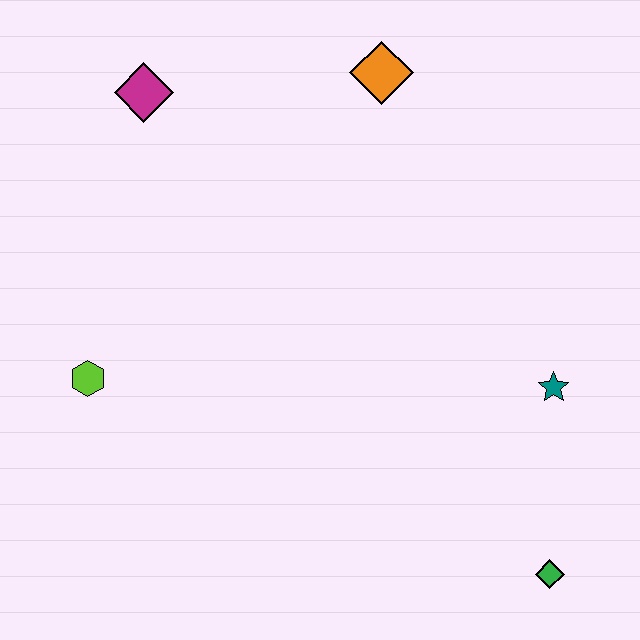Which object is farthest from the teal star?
The magenta diamond is farthest from the teal star.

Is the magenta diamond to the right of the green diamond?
No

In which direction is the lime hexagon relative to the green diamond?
The lime hexagon is to the left of the green diamond.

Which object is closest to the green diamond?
The teal star is closest to the green diamond.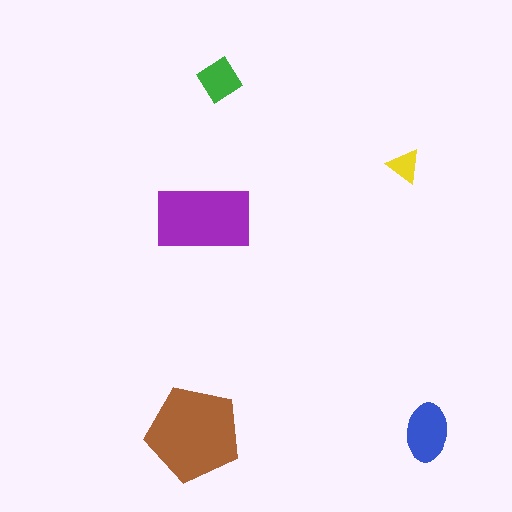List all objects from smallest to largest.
The yellow triangle, the green diamond, the blue ellipse, the purple rectangle, the brown pentagon.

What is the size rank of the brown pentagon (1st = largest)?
1st.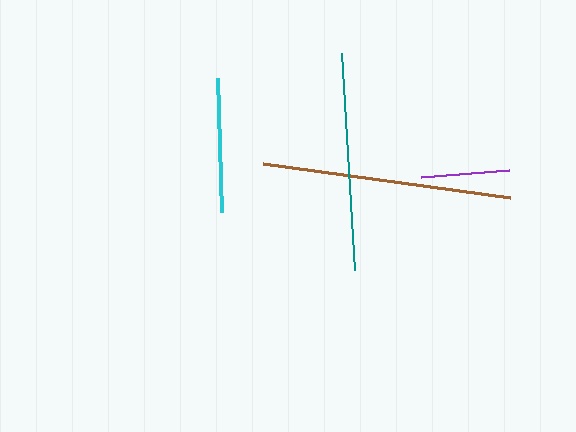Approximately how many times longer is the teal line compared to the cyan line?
The teal line is approximately 1.6 times the length of the cyan line.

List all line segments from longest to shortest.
From longest to shortest: brown, teal, cyan, purple.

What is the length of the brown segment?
The brown segment is approximately 249 pixels long.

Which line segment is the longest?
The brown line is the longest at approximately 249 pixels.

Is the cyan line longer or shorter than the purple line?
The cyan line is longer than the purple line.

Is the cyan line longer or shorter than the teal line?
The teal line is longer than the cyan line.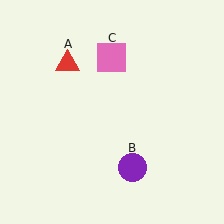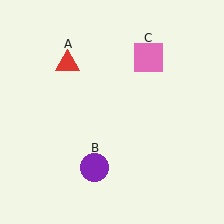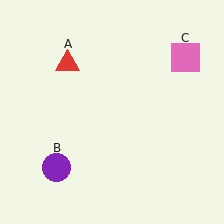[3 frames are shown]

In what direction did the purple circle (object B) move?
The purple circle (object B) moved left.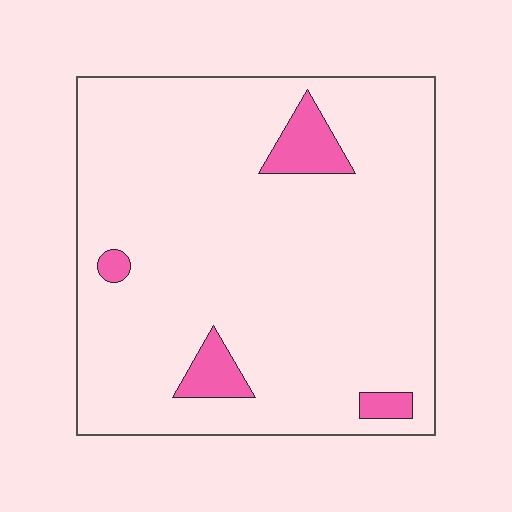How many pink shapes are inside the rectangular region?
4.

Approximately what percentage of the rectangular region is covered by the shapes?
Approximately 5%.